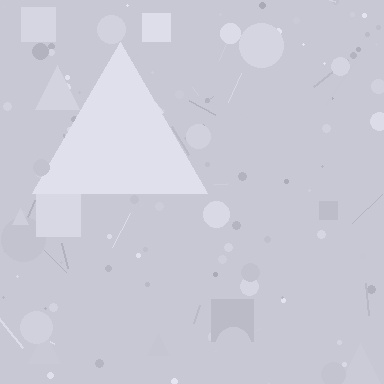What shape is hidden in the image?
A triangle is hidden in the image.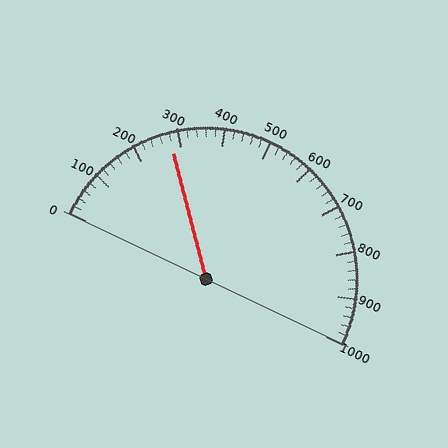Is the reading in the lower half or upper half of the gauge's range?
The reading is in the lower half of the range (0 to 1000).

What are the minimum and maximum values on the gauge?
The gauge ranges from 0 to 1000.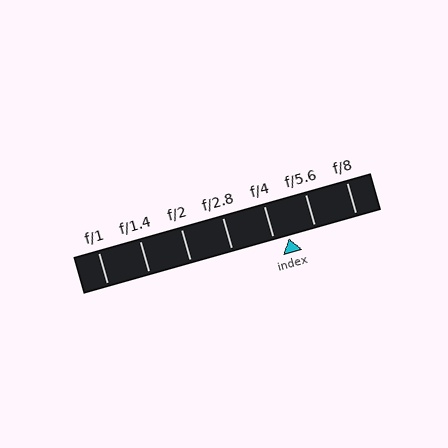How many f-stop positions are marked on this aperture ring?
There are 7 f-stop positions marked.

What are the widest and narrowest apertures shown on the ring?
The widest aperture shown is f/1 and the narrowest is f/8.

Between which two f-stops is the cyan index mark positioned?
The index mark is between f/4 and f/5.6.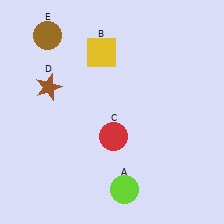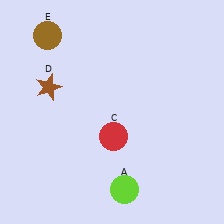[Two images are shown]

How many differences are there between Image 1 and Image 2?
There is 1 difference between the two images.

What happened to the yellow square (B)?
The yellow square (B) was removed in Image 2. It was in the top-left area of Image 1.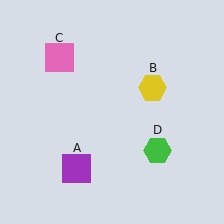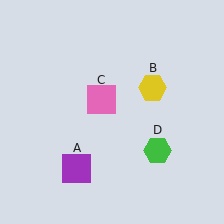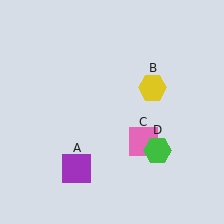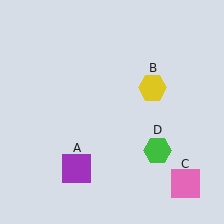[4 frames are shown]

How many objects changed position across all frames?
1 object changed position: pink square (object C).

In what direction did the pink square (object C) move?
The pink square (object C) moved down and to the right.